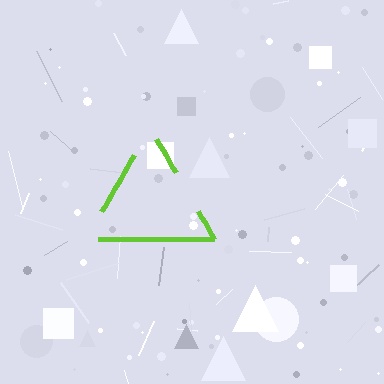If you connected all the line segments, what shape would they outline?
They would outline a triangle.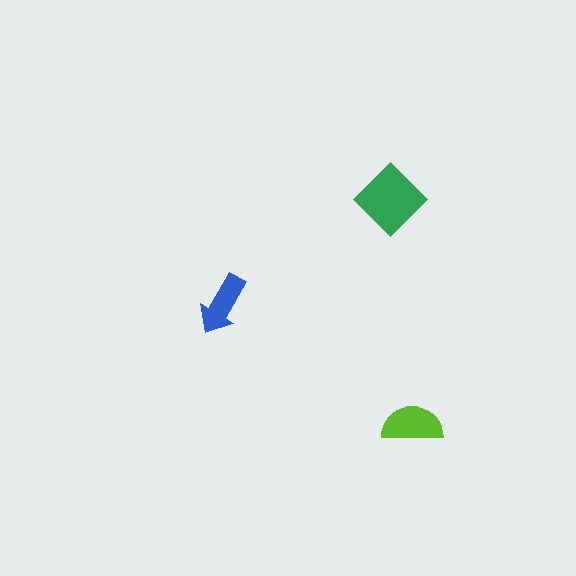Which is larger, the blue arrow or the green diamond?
The green diamond.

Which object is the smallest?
The blue arrow.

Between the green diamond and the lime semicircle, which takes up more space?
The green diamond.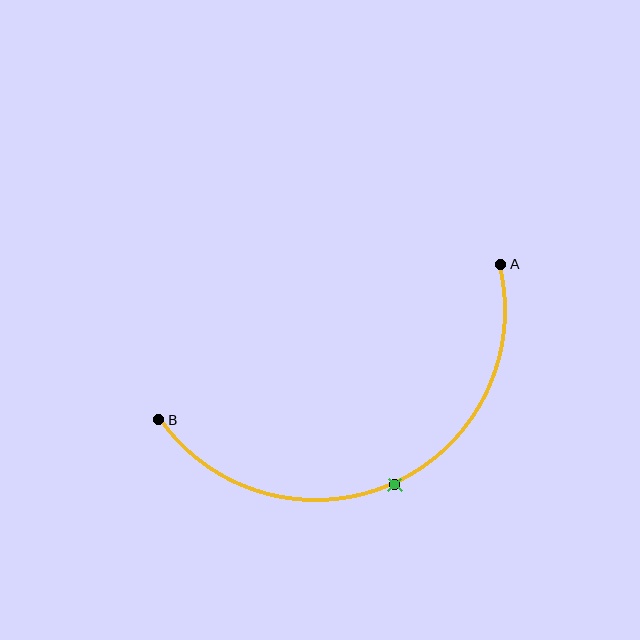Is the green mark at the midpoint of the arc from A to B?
Yes. The green mark lies on the arc at equal arc-length from both A and B — it is the arc midpoint.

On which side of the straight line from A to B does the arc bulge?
The arc bulges below the straight line connecting A and B.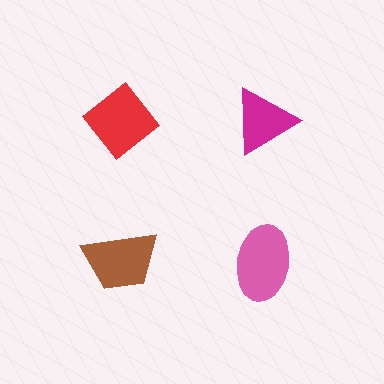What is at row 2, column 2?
A pink ellipse.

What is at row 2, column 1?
A brown trapezoid.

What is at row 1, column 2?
A magenta triangle.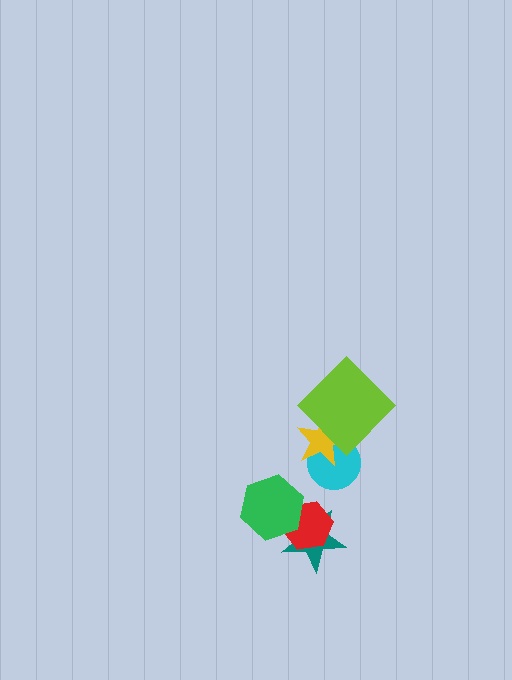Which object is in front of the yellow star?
The lime diamond is in front of the yellow star.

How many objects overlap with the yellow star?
2 objects overlap with the yellow star.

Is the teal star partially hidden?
Yes, it is partially covered by another shape.